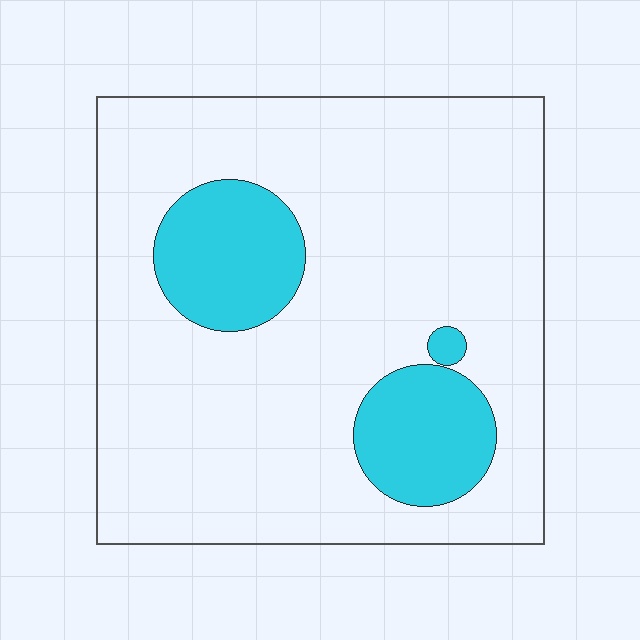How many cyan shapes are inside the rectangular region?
3.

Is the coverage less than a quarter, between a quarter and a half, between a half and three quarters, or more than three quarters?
Less than a quarter.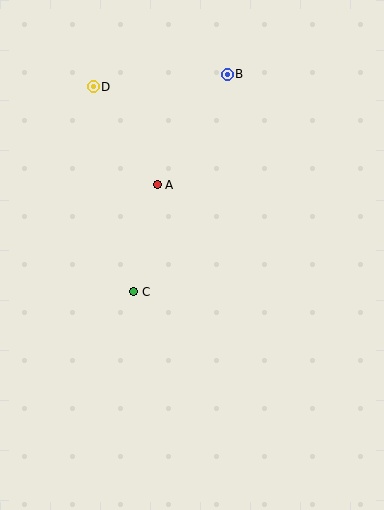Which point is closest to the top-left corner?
Point D is closest to the top-left corner.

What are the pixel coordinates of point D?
Point D is at (93, 87).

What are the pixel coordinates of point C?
Point C is at (134, 292).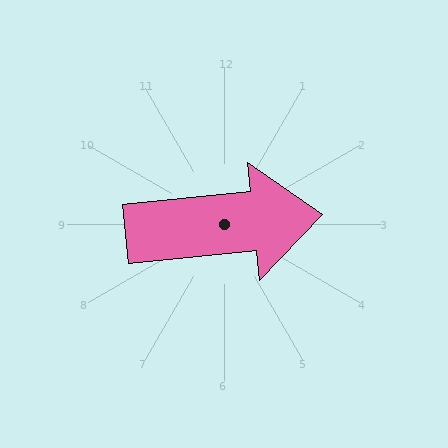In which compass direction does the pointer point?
East.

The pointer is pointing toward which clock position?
Roughly 3 o'clock.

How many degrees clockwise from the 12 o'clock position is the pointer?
Approximately 84 degrees.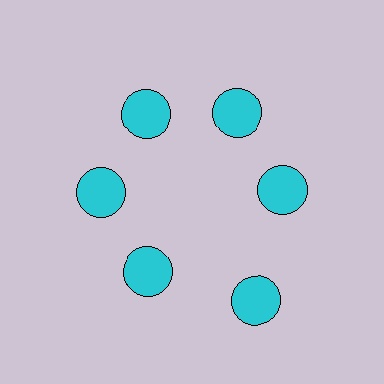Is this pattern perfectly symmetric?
No. The 6 cyan circles are arranged in a ring, but one element near the 5 o'clock position is pushed outward from the center, breaking the 6-fold rotational symmetry.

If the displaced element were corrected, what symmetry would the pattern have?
It would have 6-fold rotational symmetry — the pattern would map onto itself every 60 degrees.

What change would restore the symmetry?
The symmetry would be restored by moving it inward, back onto the ring so that all 6 circles sit at equal angles and equal distance from the center.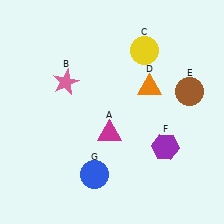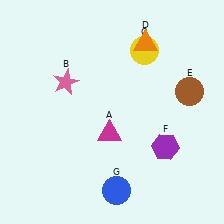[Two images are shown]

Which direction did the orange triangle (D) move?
The orange triangle (D) moved up.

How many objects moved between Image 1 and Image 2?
2 objects moved between the two images.